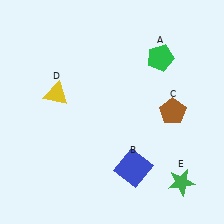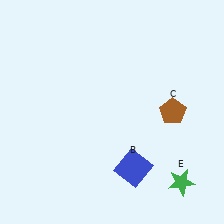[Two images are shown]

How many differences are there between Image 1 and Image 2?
There are 2 differences between the two images.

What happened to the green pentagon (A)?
The green pentagon (A) was removed in Image 2. It was in the top-right area of Image 1.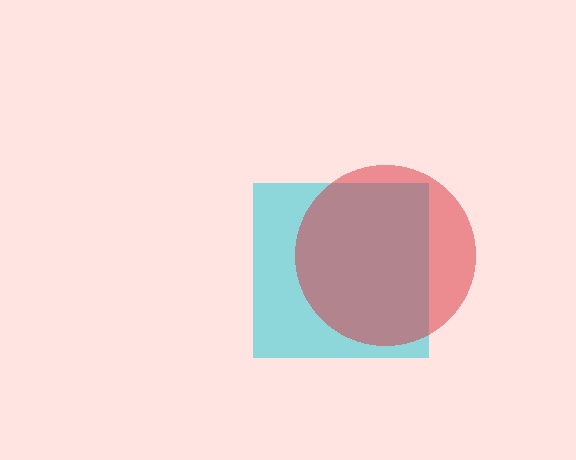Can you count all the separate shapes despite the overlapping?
Yes, there are 2 separate shapes.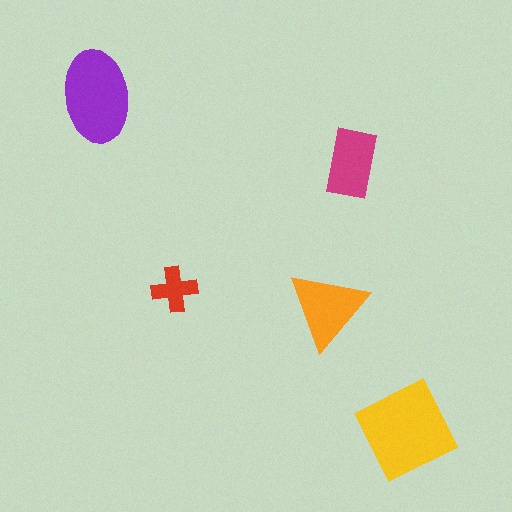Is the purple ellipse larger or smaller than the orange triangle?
Larger.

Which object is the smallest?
The red cross.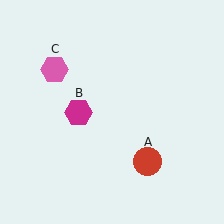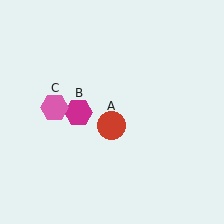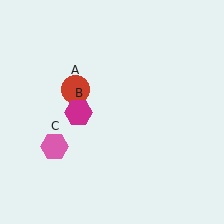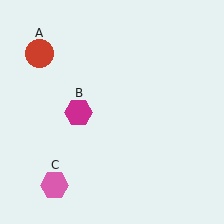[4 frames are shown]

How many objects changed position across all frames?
2 objects changed position: red circle (object A), pink hexagon (object C).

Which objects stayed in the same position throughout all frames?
Magenta hexagon (object B) remained stationary.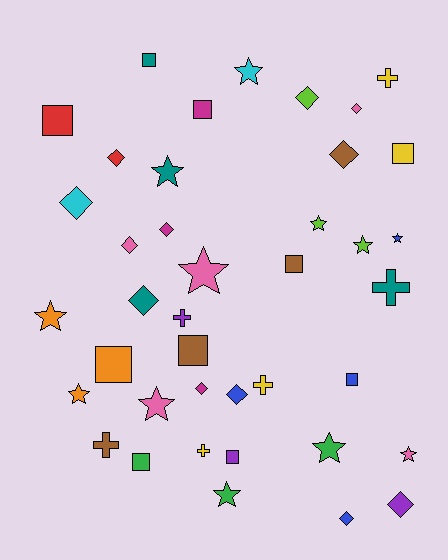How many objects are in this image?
There are 40 objects.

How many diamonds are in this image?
There are 12 diamonds.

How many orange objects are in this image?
There are 3 orange objects.